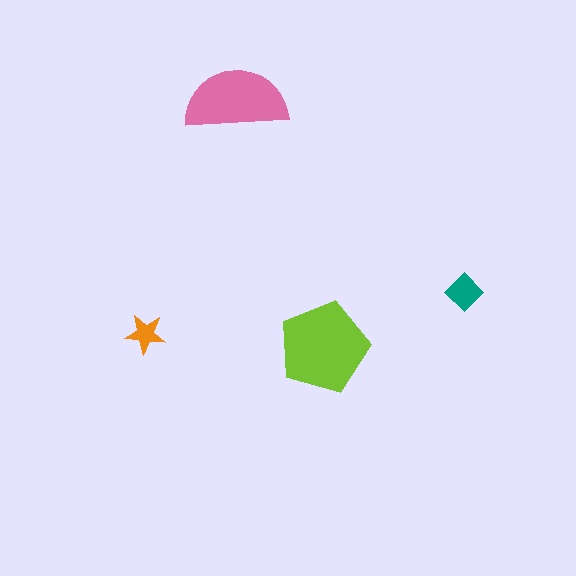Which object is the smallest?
The orange star.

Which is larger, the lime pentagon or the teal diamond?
The lime pentagon.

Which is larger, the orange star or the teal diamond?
The teal diamond.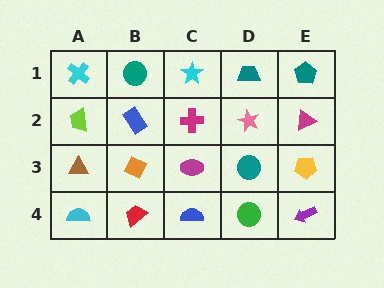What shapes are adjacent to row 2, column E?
A teal pentagon (row 1, column E), a yellow pentagon (row 3, column E), a pink star (row 2, column D).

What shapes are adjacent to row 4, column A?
A brown triangle (row 3, column A), a red trapezoid (row 4, column B).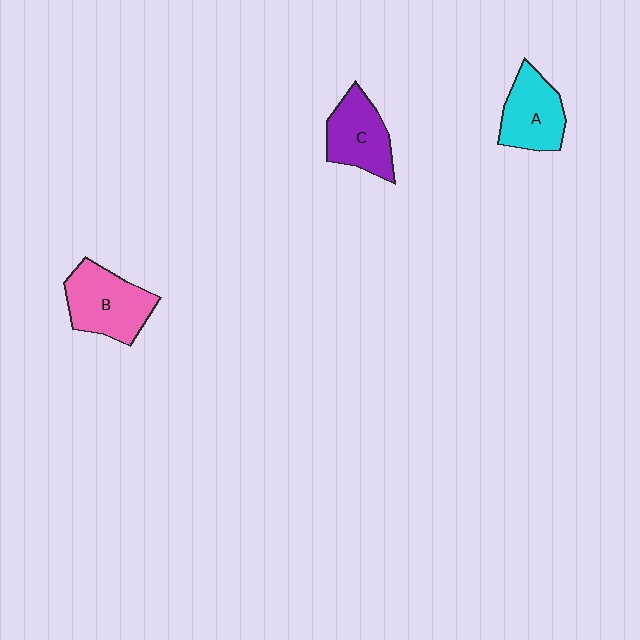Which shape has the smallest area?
Shape C (purple).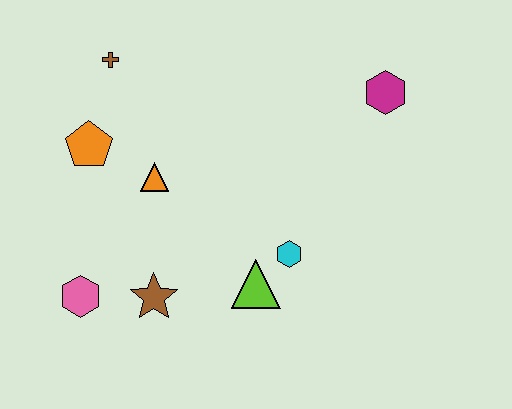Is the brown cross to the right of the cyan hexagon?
No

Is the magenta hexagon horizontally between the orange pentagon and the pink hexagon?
No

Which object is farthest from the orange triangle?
The magenta hexagon is farthest from the orange triangle.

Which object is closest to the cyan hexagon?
The lime triangle is closest to the cyan hexagon.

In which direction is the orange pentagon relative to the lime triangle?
The orange pentagon is to the left of the lime triangle.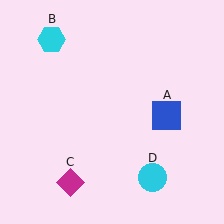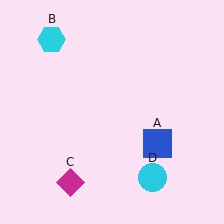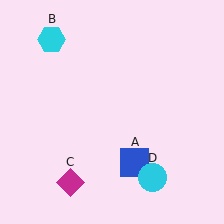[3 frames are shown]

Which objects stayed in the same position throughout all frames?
Cyan hexagon (object B) and magenta diamond (object C) and cyan circle (object D) remained stationary.